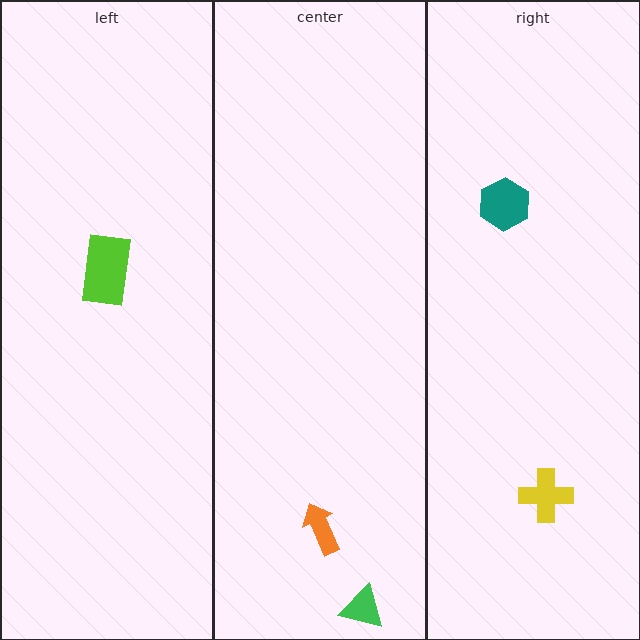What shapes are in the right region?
The teal hexagon, the yellow cross.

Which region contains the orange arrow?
The center region.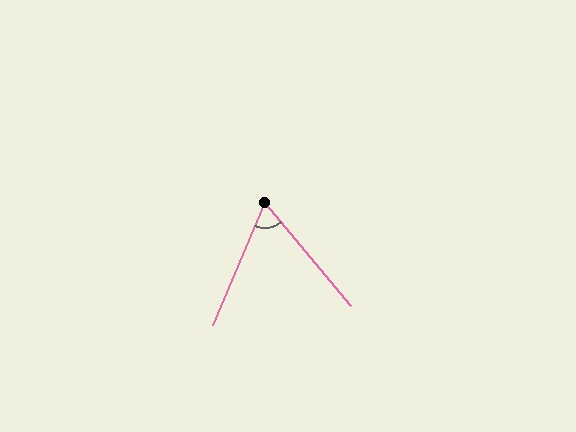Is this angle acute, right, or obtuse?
It is acute.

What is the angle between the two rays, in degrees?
Approximately 63 degrees.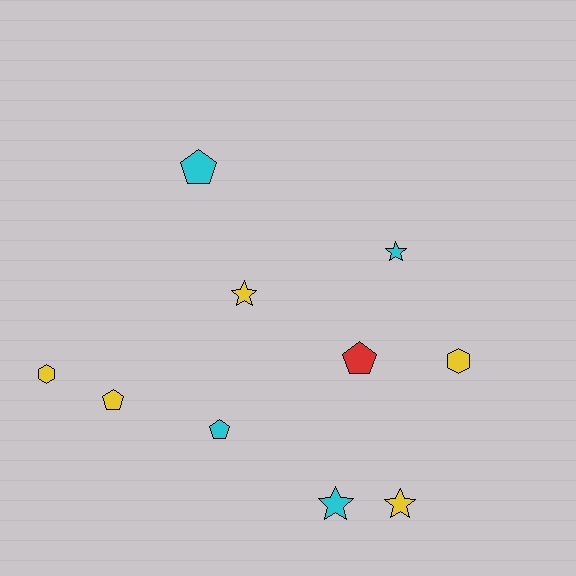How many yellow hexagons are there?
There are 2 yellow hexagons.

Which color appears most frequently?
Yellow, with 5 objects.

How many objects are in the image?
There are 10 objects.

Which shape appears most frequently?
Pentagon, with 4 objects.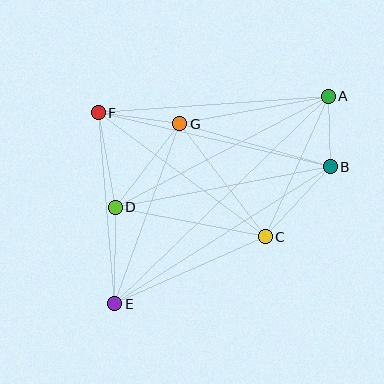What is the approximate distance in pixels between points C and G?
The distance between C and G is approximately 142 pixels.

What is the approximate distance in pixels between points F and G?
The distance between F and G is approximately 82 pixels.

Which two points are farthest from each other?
Points A and E are farthest from each other.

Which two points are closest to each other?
Points A and B are closest to each other.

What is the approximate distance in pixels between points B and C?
The distance between B and C is approximately 96 pixels.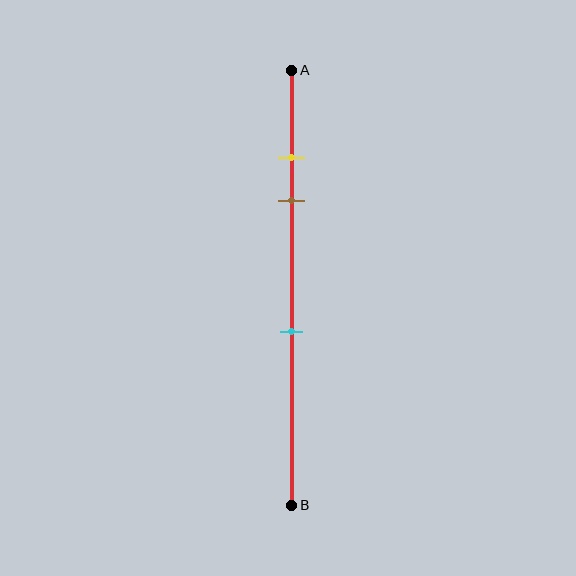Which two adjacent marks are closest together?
The yellow and brown marks are the closest adjacent pair.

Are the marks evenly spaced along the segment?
No, the marks are not evenly spaced.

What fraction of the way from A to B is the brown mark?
The brown mark is approximately 30% (0.3) of the way from A to B.